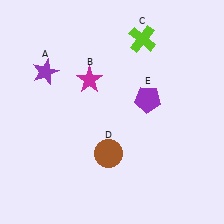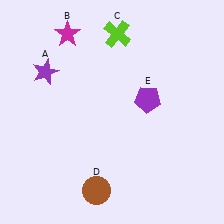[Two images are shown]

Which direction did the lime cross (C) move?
The lime cross (C) moved left.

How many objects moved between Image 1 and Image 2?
3 objects moved between the two images.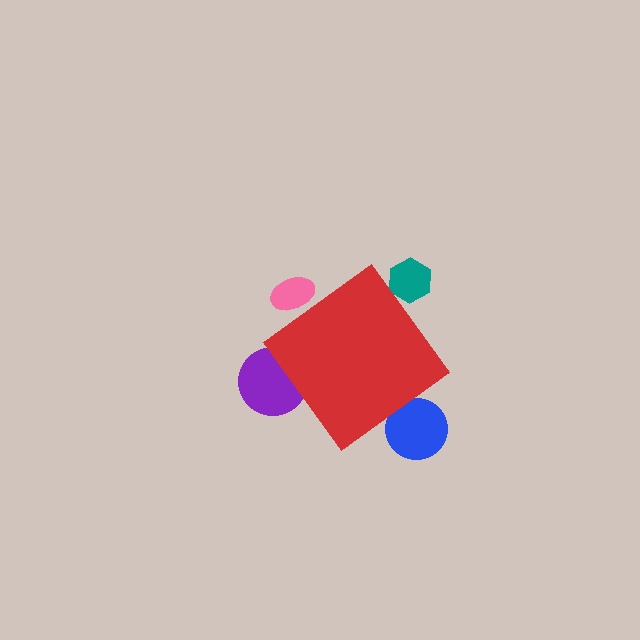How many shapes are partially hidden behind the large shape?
4 shapes are partially hidden.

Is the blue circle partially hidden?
Yes, the blue circle is partially hidden behind the red diamond.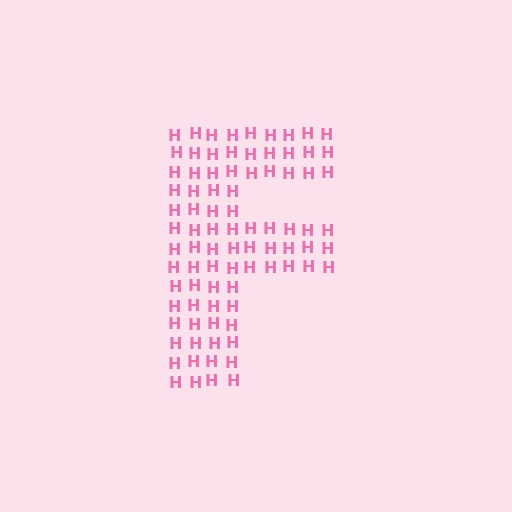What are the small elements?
The small elements are letter H's.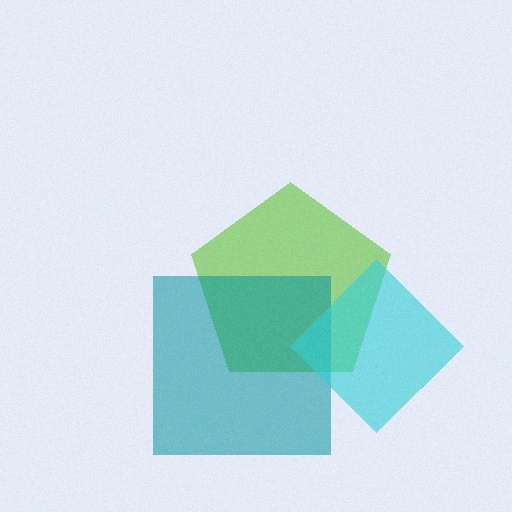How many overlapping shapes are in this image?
There are 3 overlapping shapes in the image.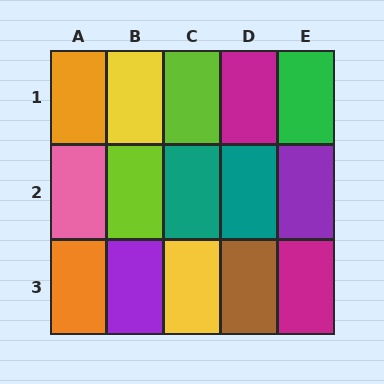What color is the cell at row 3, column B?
Purple.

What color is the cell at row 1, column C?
Lime.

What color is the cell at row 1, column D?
Magenta.